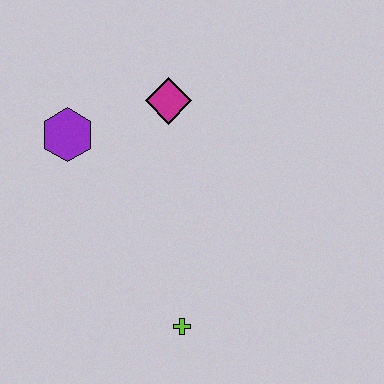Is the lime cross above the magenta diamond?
No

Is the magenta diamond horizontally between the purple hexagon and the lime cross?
Yes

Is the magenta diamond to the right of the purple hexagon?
Yes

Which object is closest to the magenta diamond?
The purple hexagon is closest to the magenta diamond.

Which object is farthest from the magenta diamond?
The lime cross is farthest from the magenta diamond.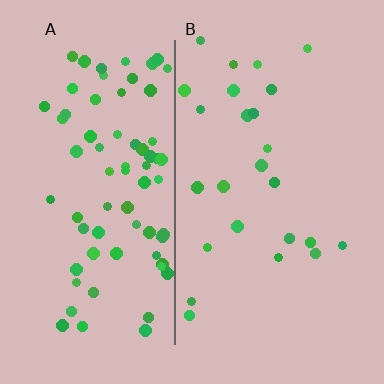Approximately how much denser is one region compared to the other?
Approximately 3.1× — region A over region B.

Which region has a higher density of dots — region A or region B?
A (the left).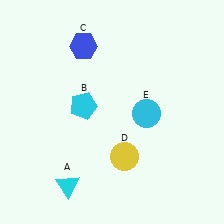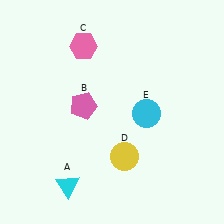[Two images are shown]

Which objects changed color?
B changed from cyan to pink. C changed from blue to pink.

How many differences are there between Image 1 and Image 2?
There are 2 differences between the two images.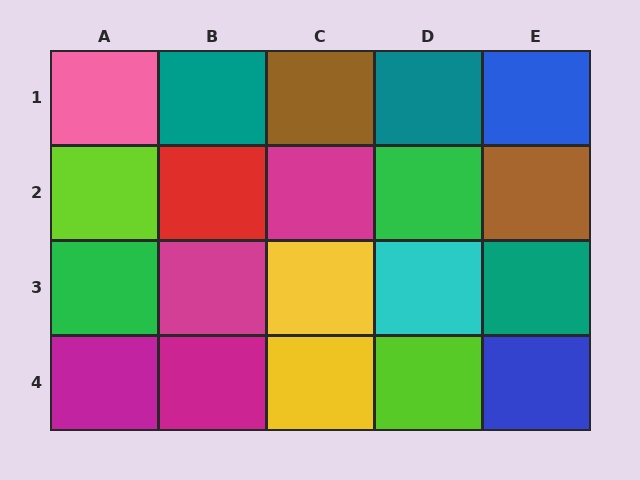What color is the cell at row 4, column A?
Magenta.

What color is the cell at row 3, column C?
Yellow.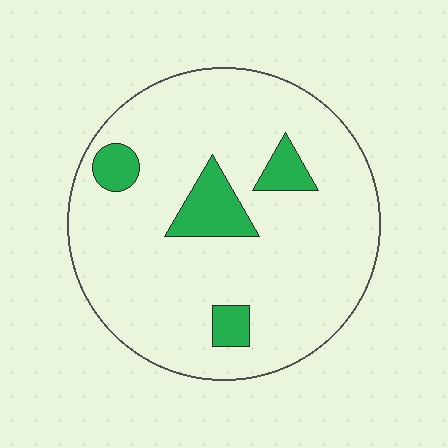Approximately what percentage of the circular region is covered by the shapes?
Approximately 10%.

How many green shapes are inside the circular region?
4.